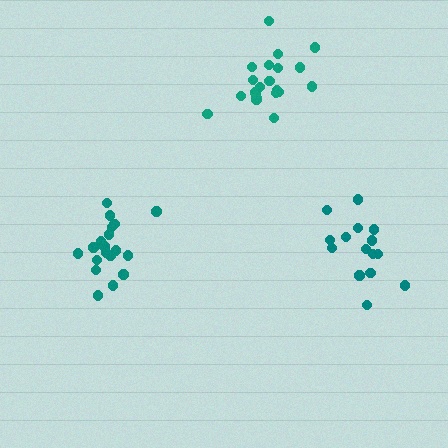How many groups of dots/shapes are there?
There are 3 groups.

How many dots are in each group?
Group 1: 20 dots, Group 2: 15 dots, Group 3: 20 dots (55 total).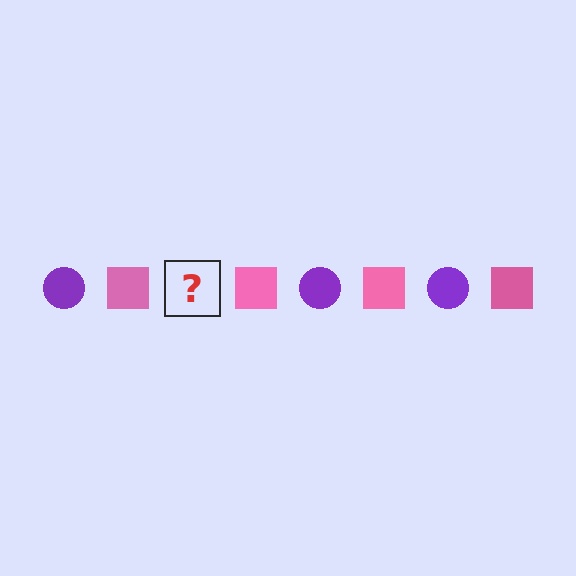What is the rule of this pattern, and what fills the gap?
The rule is that the pattern alternates between purple circle and pink square. The gap should be filled with a purple circle.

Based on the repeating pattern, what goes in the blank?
The blank should be a purple circle.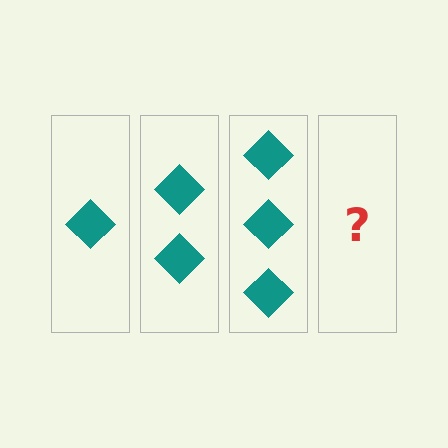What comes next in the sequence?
The next element should be 4 diamonds.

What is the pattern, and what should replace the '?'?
The pattern is that each step adds one more diamond. The '?' should be 4 diamonds.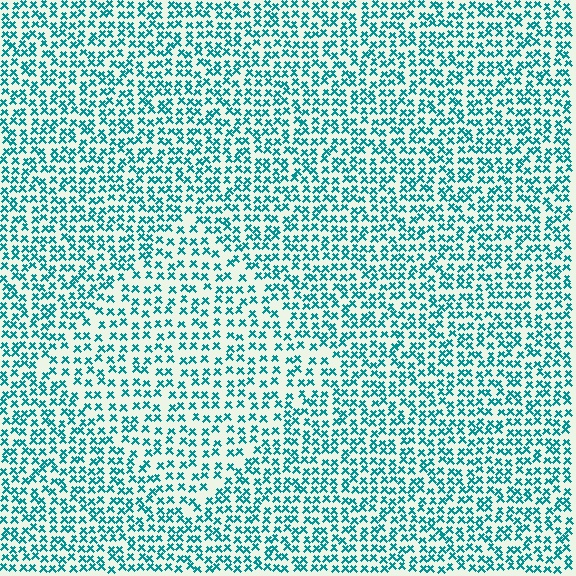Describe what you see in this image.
The image contains small teal elements arranged at two different densities. A diamond-shaped region is visible where the elements are less densely packed than the surrounding area.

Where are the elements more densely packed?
The elements are more densely packed outside the diamond boundary.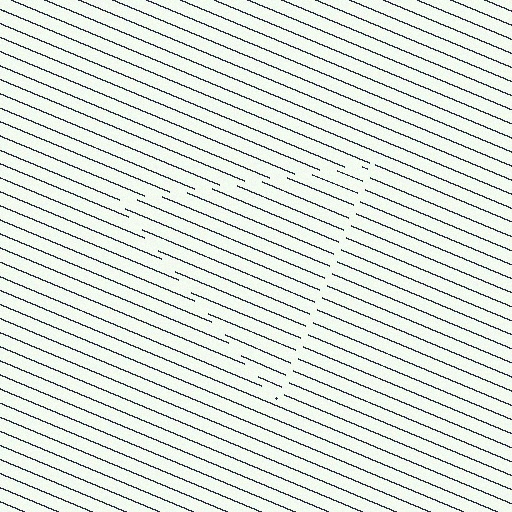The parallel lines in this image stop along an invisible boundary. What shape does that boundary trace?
An illusory triangle. The interior of the shape contains the same grating, shifted by half a period — the contour is defined by the phase discontinuity where line-ends from the inner and outer gratings abut.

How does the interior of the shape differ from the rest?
The interior of the shape contains the same grating, shifted by half a period — the contour is defined by the phase discontinuity where line-ends from the inner and outer gratings abut.